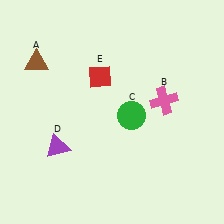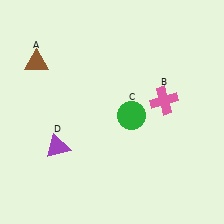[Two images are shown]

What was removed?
The red diamond (E) was removed in Image 2.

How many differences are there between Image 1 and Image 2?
There is 1 difference between the two images.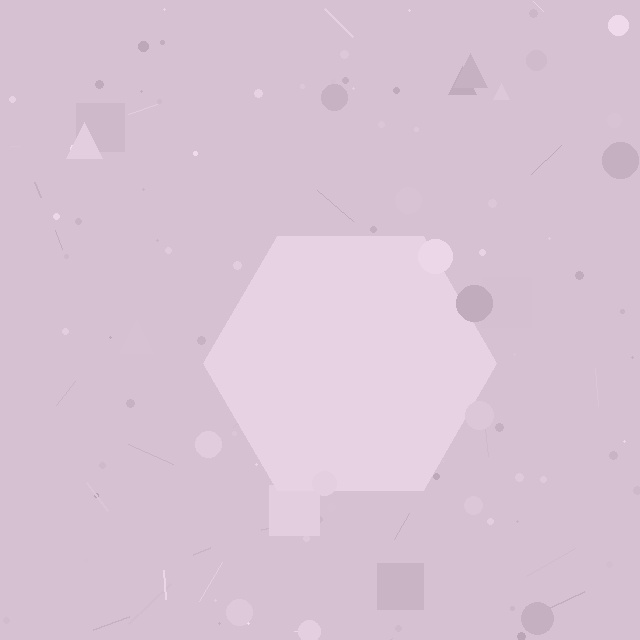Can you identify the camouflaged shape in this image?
The camouflaged shape is a hexagon.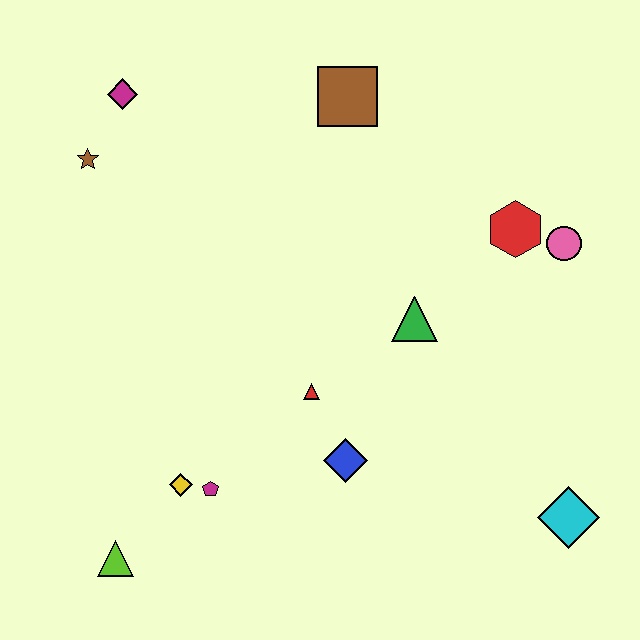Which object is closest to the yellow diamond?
The magenta pentagon is closest to the yellow diamond.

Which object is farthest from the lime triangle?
The pink circle is farthest from the lime triangle.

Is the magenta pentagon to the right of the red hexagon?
No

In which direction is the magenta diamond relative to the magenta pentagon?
The magenta diamond is above the magenta pentagon.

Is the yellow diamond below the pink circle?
Yes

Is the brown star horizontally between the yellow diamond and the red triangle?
No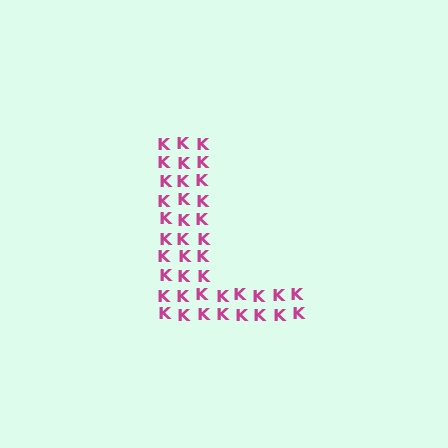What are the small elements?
The small elements are letter K's.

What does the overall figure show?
The overall figure shows the letter L.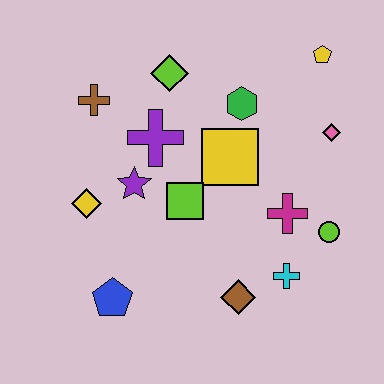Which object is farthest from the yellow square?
The blue pentagon is farthest from the yellow square.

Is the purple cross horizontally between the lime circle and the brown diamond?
No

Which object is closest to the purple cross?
The purple star is closest to the purple cross.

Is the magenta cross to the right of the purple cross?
Yes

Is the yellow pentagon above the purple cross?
Yes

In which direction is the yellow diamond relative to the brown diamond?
The yellow diamond is to the left of the brown diamond.